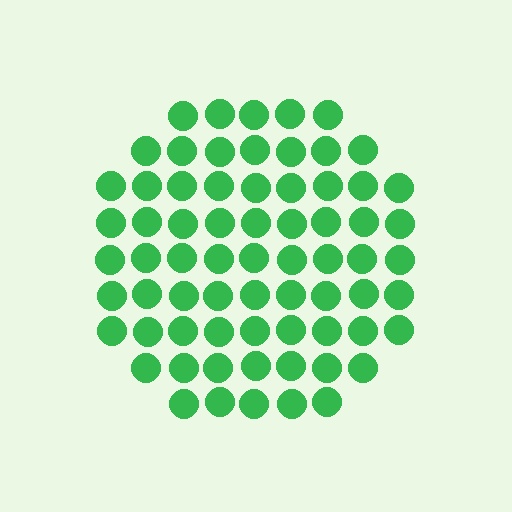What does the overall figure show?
The overall figure shows a circle.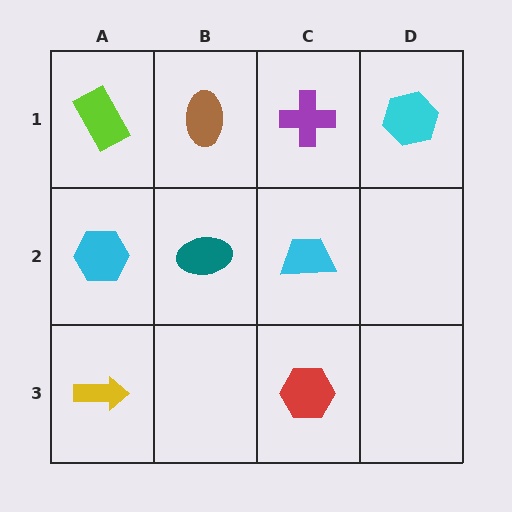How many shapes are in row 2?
3 shapes.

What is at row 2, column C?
A cyan trapezoid.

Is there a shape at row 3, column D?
No, that cell is empty.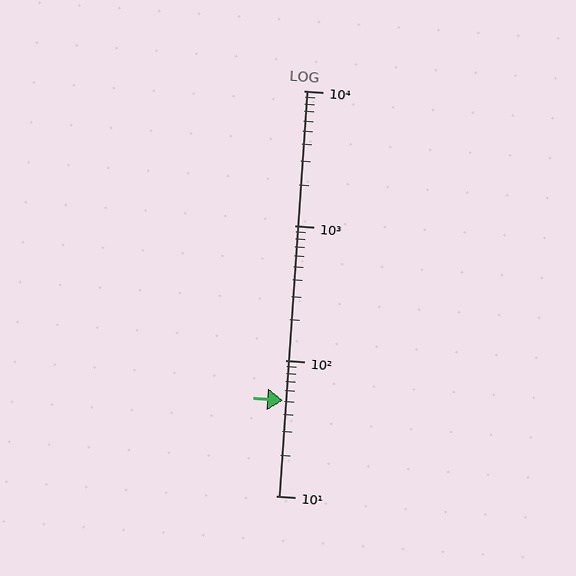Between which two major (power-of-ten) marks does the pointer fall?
The pointer is between 10 and 100.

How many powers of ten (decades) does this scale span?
The scale spans 3 decades, from 10 to 10000.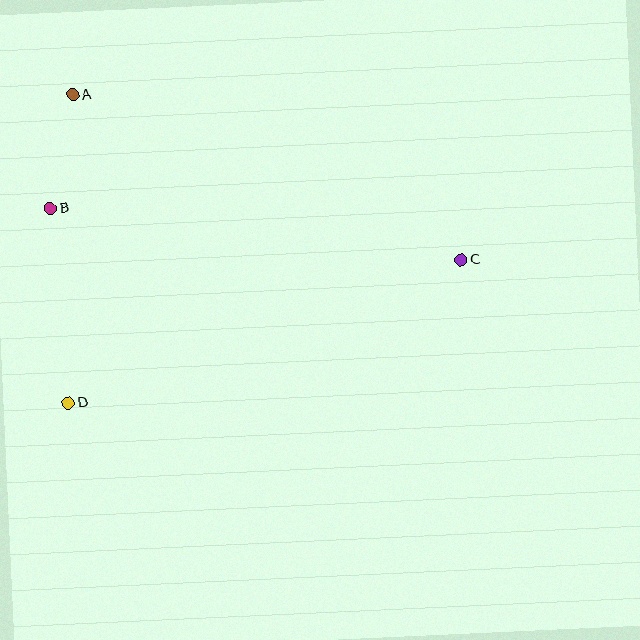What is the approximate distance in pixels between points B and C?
The distance between B and C is approximately 414 pixels.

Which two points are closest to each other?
Points A and B are closest to each other.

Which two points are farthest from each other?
Points A and C are farthest from each other.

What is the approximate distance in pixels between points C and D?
The distance between C and D is approximately 418 pixels.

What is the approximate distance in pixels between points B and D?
The distance between B and D is approximately 195 pixels.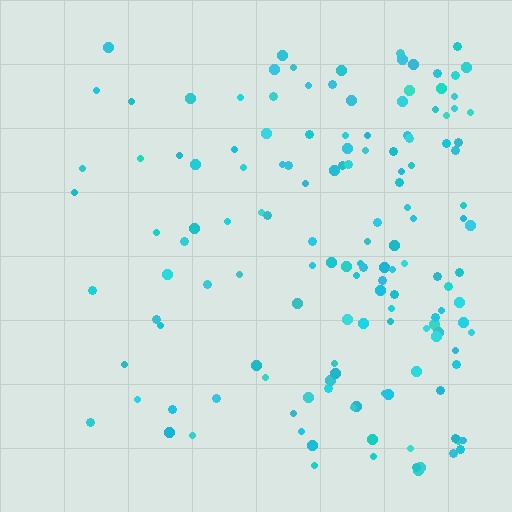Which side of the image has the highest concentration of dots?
The right.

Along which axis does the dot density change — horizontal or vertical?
Horizontal.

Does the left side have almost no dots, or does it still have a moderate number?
Still a moderate number, just noticeably fewer than the right.